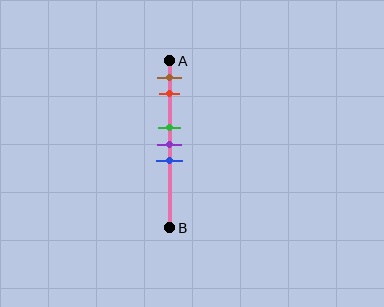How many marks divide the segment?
There are 5 marks dividing the segment.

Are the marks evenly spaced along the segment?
No, the marks are not evenly spaced.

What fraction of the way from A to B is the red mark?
The red mark is approximately 20% (0.2) of the way from A to B.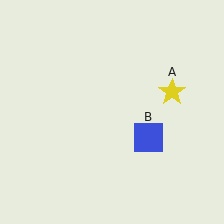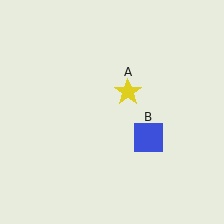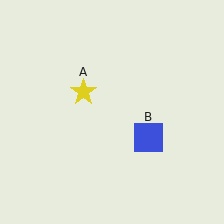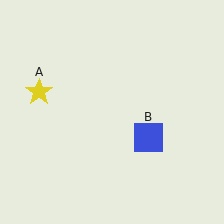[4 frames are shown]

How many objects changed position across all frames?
1 object changed position: yellow star (object A).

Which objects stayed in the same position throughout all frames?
Blue square (object B) remained stationary.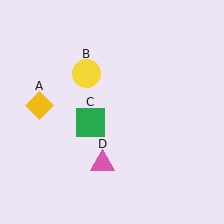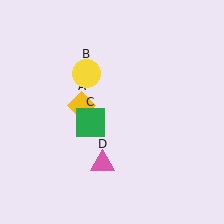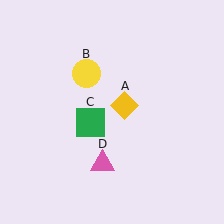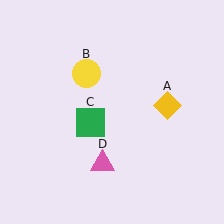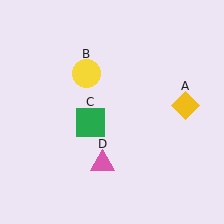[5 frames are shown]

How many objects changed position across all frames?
1 object changed position: yellow diamond (object A).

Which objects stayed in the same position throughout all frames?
Yellow circle (object B) and green square (object C) and pink triangle (object D) remained stationary.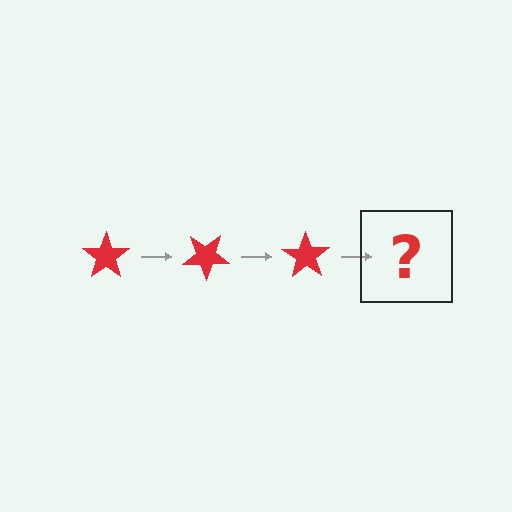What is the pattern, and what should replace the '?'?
The pattern is that the star rotates 35 degrees each step. The '?' should be a red star rotated 105 degrees.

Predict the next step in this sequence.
The next step is a red star rotated 105 degrees.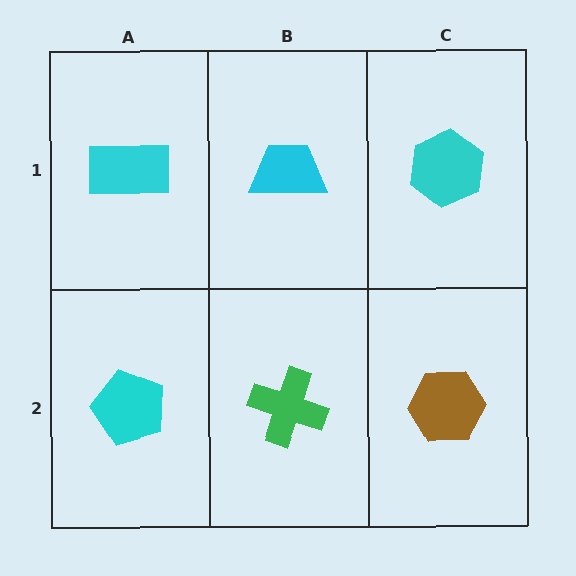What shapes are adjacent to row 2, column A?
A cyan rectangle (row 1, column A), a green cross (row 2, column B).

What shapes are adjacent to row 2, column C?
A cyan hexagon (row 1, column C), a green cross (row 2, column B).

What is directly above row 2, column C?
A cyan hexagon.